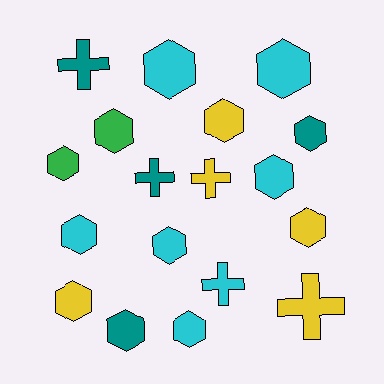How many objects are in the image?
There are 18 objects.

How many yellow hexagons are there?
There are 3 yellow hexagons.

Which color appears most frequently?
Cyan, with 7 objects.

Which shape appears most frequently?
Hexagon, with 13 objects.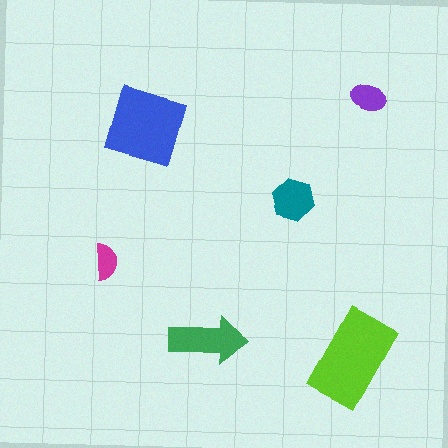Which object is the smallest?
The magenta semicircle.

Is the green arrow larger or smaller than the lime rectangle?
Smaller.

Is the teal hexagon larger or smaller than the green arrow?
Smaller.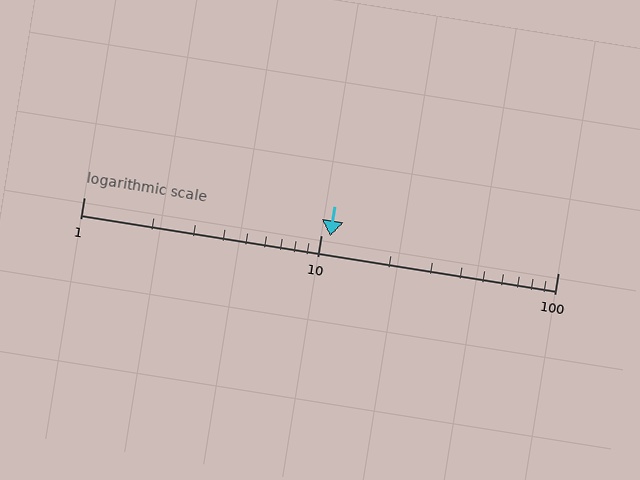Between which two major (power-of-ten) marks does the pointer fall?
The pointer is between 10 and 100.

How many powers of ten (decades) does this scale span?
The scale spans 2 decades, from 1 to 100.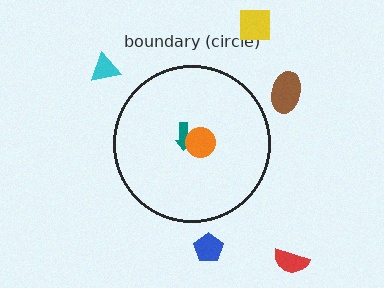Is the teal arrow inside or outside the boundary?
Inside.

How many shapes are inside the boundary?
2 inside, 5 outside.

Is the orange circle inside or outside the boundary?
Inside.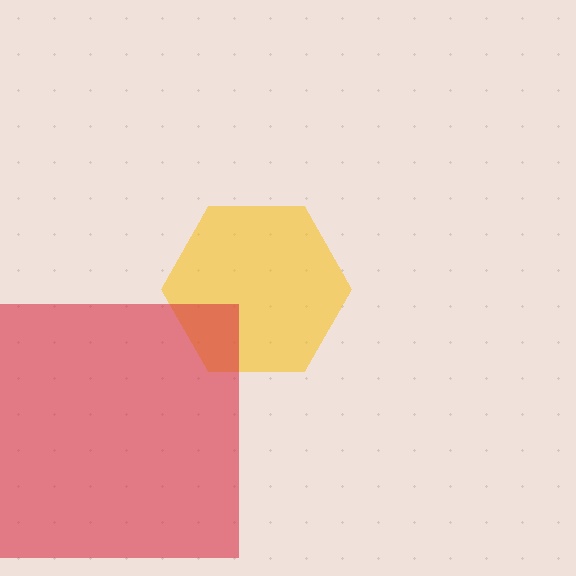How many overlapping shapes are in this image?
There are 2 overlapping shapes in the image.